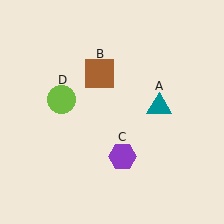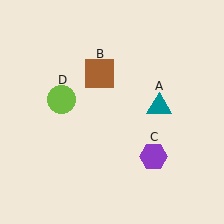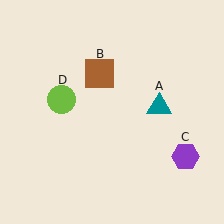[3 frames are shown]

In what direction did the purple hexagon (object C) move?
The purple hexagon (object C) moved right.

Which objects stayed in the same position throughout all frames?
Teal triangle (object A) and brown square (object B) and lime circle (object D) remained stationary.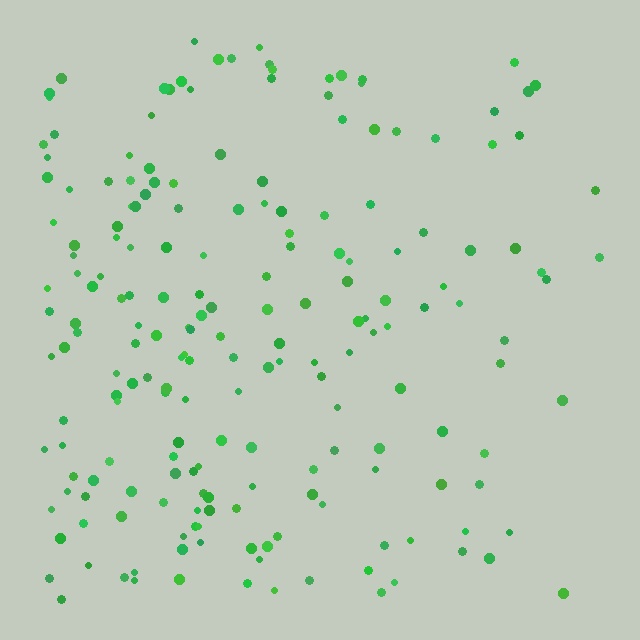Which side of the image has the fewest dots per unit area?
The right.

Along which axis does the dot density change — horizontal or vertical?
Horizontal.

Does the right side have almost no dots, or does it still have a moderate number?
Still a moderate number, just noticeably fewer than the left.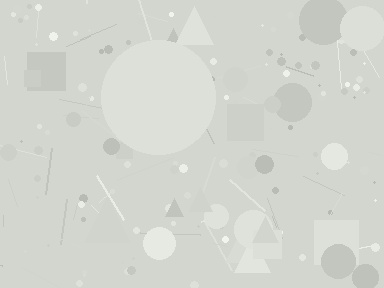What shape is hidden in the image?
A circle is hidden in the image.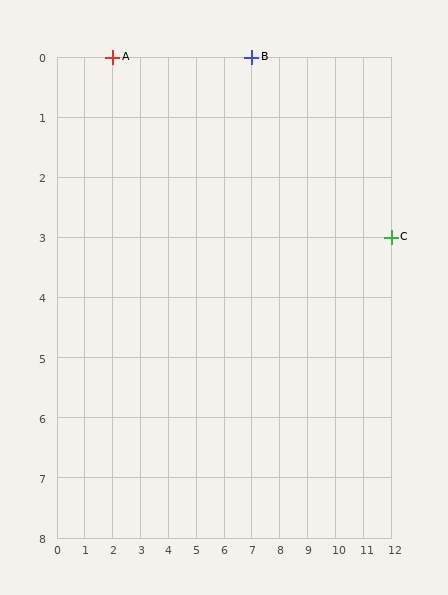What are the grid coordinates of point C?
Point C is at grid coordinates (12, 3).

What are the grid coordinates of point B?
Point B is at grid coordinates (7, 0).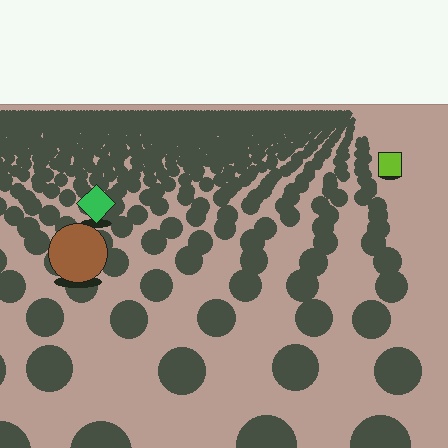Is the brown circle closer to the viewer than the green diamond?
Yes. The brown circle is closer — you can tell from the texture gradient: the ground texture is coarser near it.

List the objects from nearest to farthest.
From nearest to farthest: the brown circle, the green diamond, the lime square.